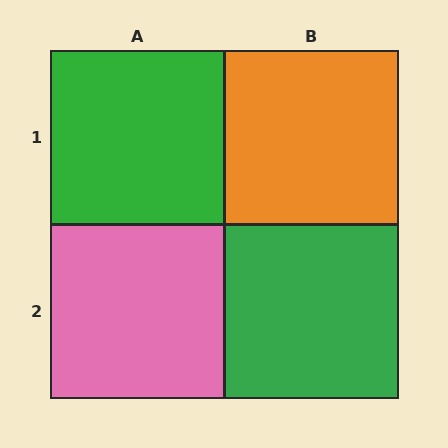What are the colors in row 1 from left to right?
Green, orange.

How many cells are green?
2 cells are green.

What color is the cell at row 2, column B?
Green.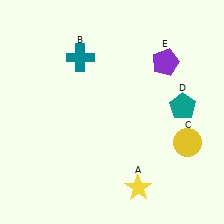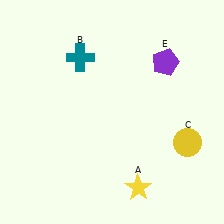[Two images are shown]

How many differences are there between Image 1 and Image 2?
There is 1 difference between the two images.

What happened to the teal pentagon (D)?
The teal pentagon (D) was removed in Image 2. It was in the top-right area of Image 1.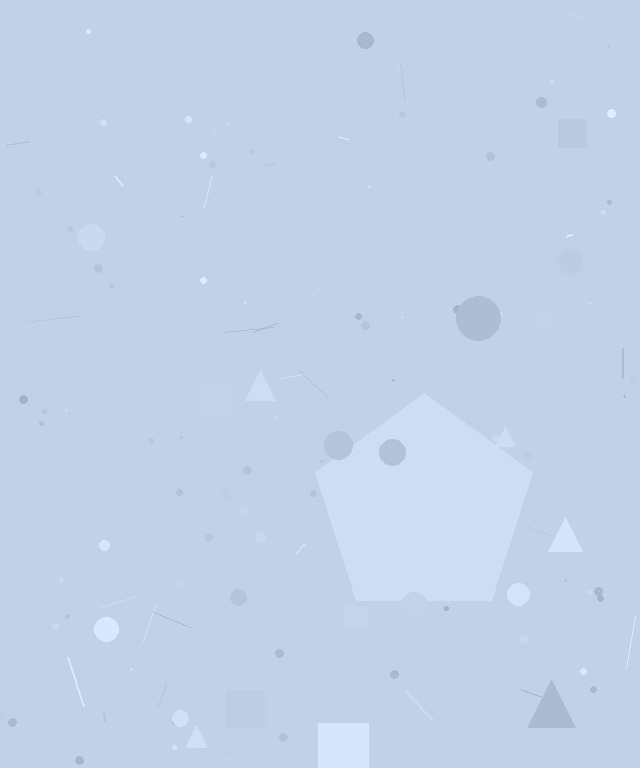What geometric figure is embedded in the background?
A pentagon is embedded in the background.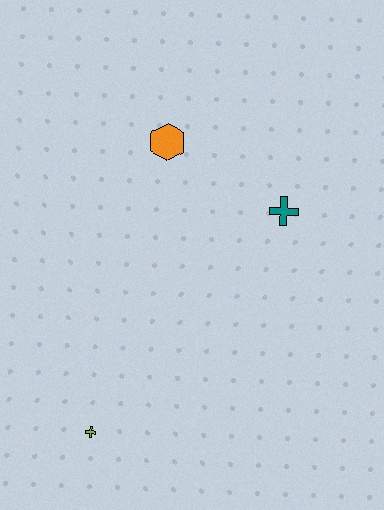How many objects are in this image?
There are 3 objects.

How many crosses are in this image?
There are 2 crosses.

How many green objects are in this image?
There are no green objects.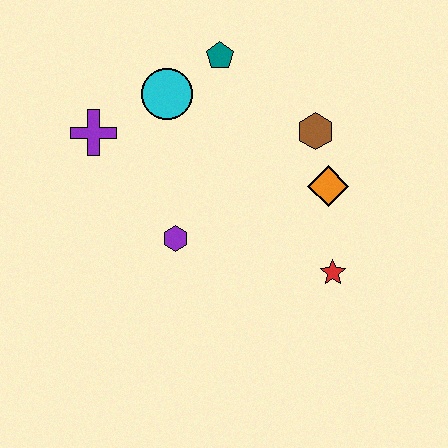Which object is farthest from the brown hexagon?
The purple cross is farthest from the brown hexagon.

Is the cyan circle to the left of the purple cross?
No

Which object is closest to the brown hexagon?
The orange diamond is closest to the brown hexagon.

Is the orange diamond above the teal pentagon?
No